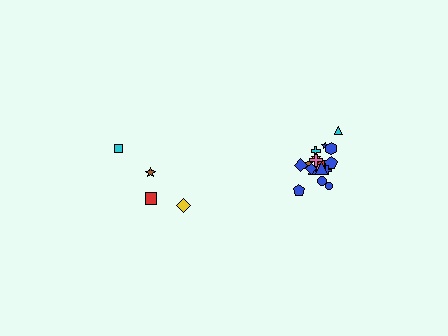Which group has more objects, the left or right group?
The right group.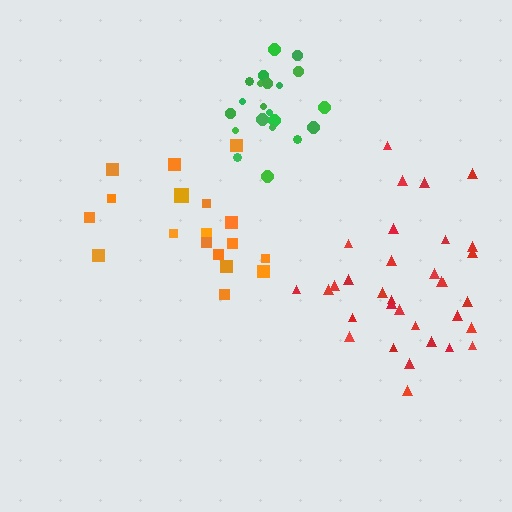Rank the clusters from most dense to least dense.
green, red, orange.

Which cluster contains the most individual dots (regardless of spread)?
Red (33).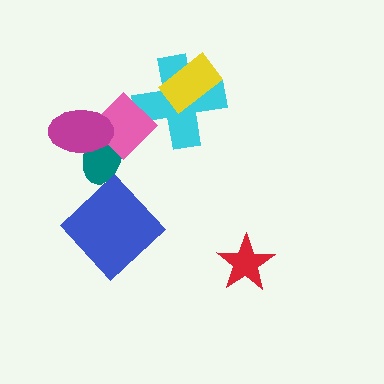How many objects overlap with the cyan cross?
2 objects overlap with the cyan cross.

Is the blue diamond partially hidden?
No, no other shape covers it.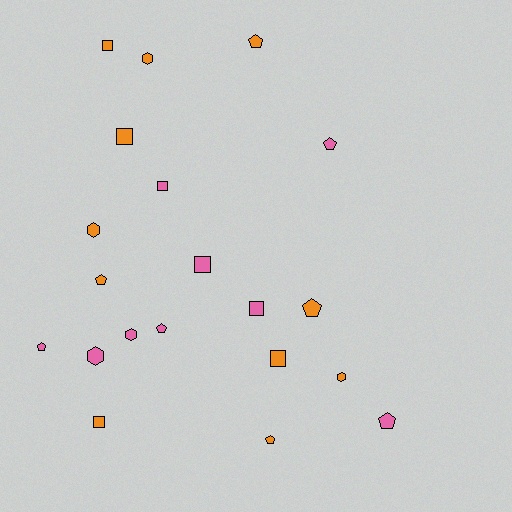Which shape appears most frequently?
Pentagon, with 8 objects.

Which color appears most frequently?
Orange, with 11 objects.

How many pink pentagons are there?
There are 4 pink pentagons.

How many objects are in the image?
There are 20 objects.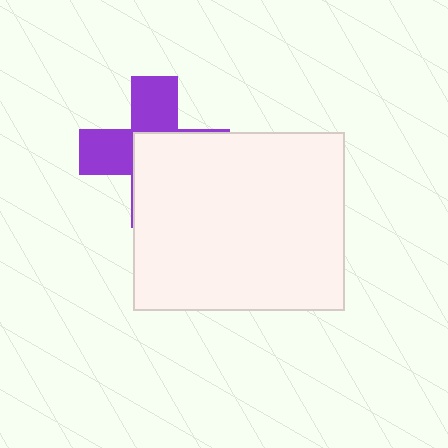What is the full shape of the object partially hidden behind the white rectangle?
The partially hidden object is a purple cross.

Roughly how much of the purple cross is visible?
A small part of it is visible (roughly 45%).